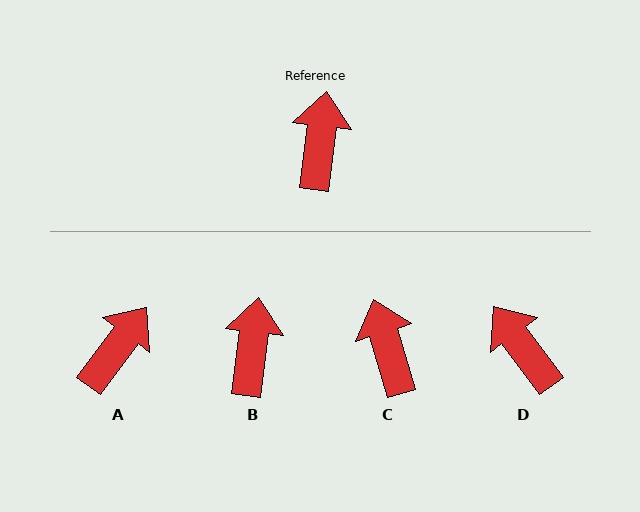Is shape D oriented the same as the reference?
No, it is off by about 43 degrees.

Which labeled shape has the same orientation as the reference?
B.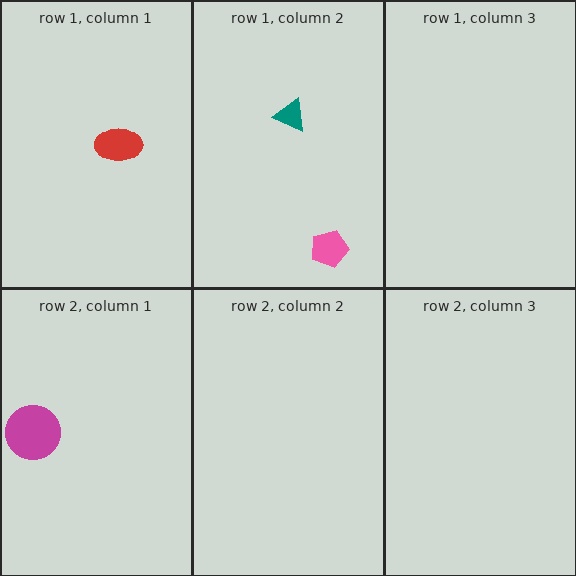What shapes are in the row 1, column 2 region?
The teal triangle, the pink pentagon.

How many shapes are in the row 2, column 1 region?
1.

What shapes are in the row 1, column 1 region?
The red ellipse.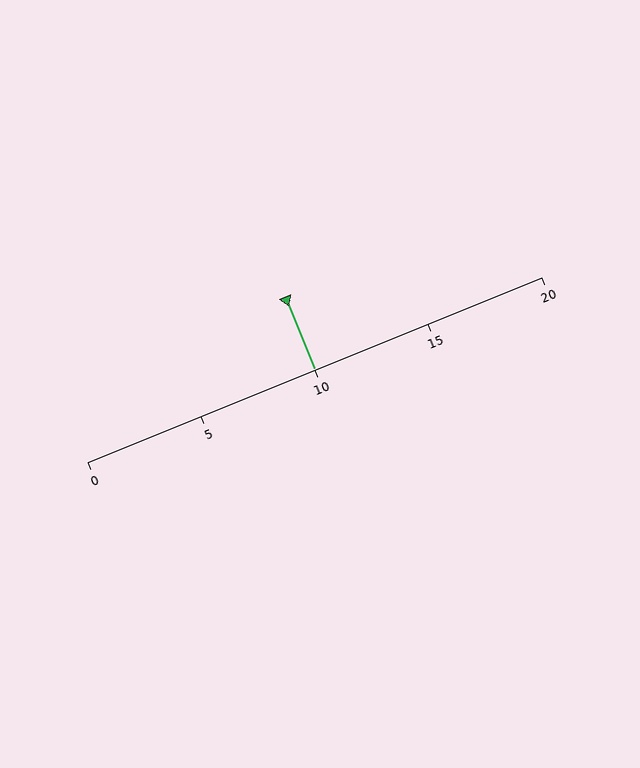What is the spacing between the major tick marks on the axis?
The major ticks are spaced 5 apart.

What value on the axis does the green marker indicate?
The marker indicates approximately 10.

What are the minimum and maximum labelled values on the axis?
The axis runs from 0 to 20.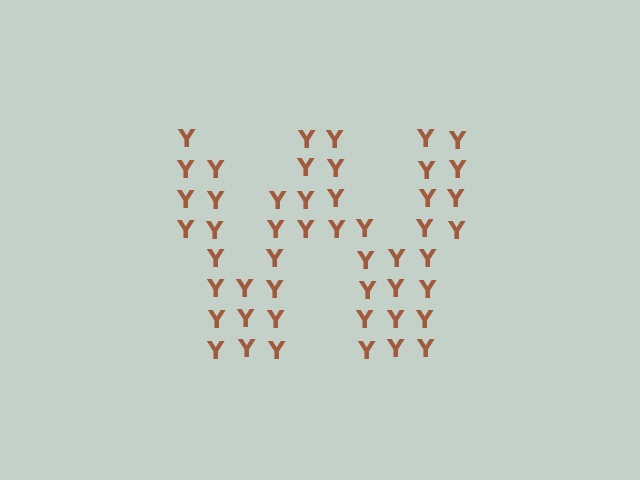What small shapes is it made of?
It is made of small letter Y's.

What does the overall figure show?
The overall figure shows the letter W.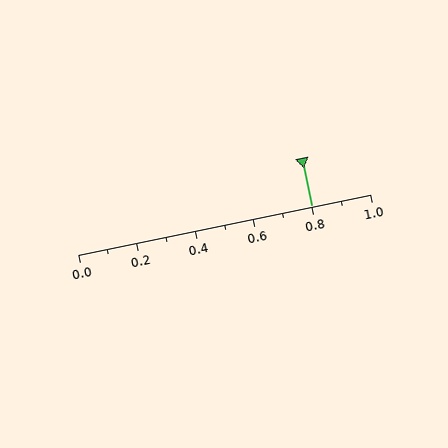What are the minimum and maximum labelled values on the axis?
The axis runs from 0.0 to 1.0.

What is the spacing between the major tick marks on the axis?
The major ticks are spaced 0.2 apart.